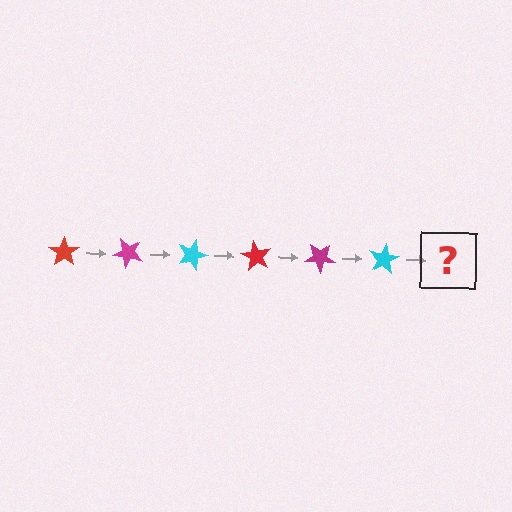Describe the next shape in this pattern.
It should be a red star, rotated 270 degrees from the start.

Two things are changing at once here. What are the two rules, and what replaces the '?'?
The two rules are that it rotates 45 degrees each step and the color cycles through red, magenta, and cyan. The '?' should be a red star, rotated 270 degrees from the start.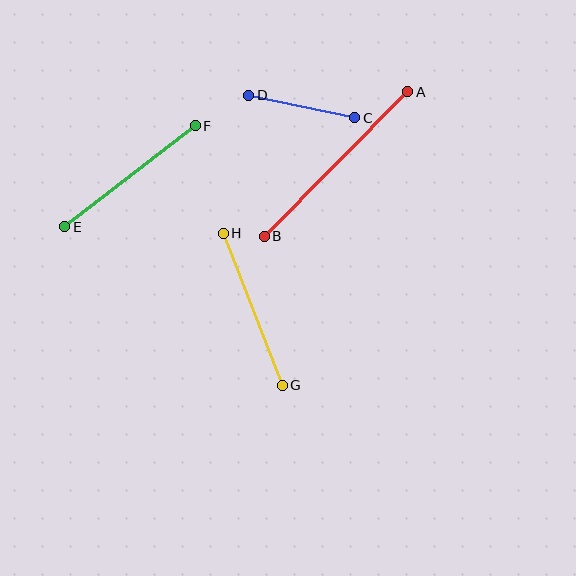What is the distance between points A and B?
The distance is approximately 204 pixels.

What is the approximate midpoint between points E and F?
The midpoint is at approximately (130, 176) pixels.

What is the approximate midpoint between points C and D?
The midpoint is at approximately (302, 106) pixels.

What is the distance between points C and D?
The distance is approximately 108 pixels.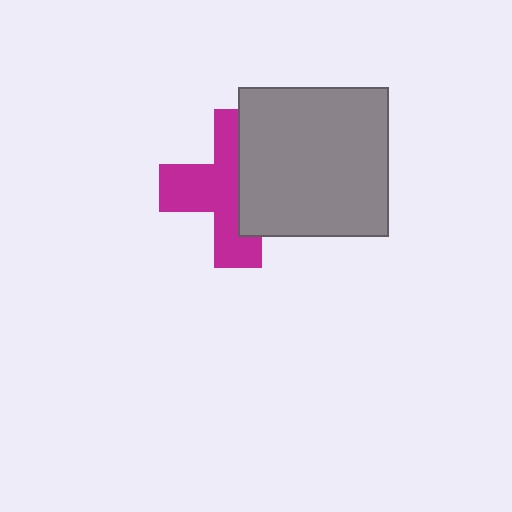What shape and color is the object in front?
The object in front is a gray square.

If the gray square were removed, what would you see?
You would see the complete magenta cross.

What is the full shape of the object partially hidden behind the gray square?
The partially hidden object is a magenta cross.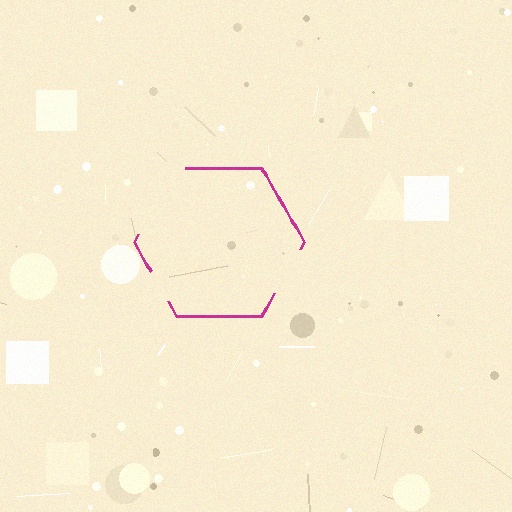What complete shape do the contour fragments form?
The contour fragments form a hexagon.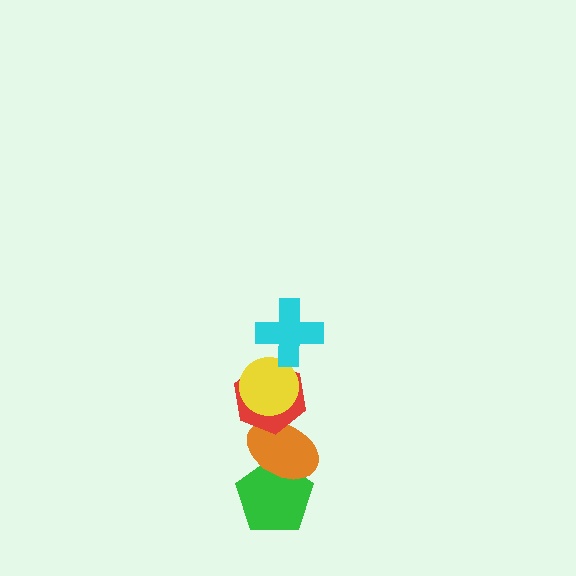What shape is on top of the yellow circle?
The cyan cross is on top of the yellow circle.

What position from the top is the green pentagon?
The green pentagon is 5th from the top.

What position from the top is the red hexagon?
The red hexagon is 3rd from the top.